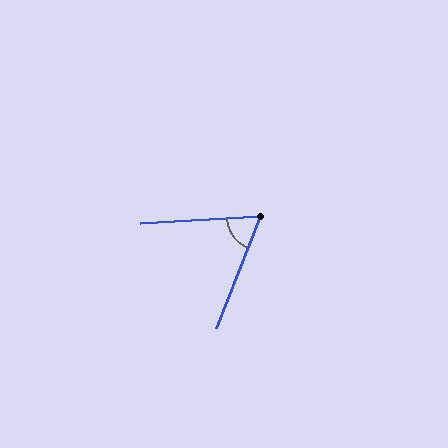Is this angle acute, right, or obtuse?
It is acute.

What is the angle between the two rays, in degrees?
Approximately 65 degrees.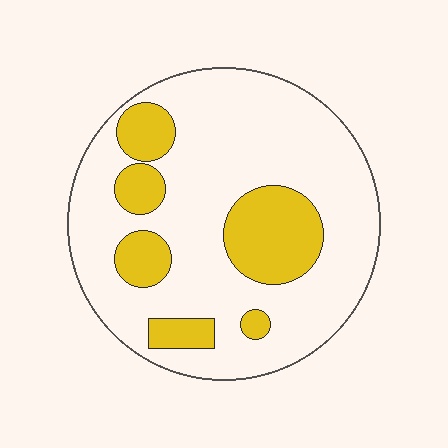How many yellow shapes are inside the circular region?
6.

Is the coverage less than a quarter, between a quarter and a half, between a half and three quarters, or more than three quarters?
Less than a quarter.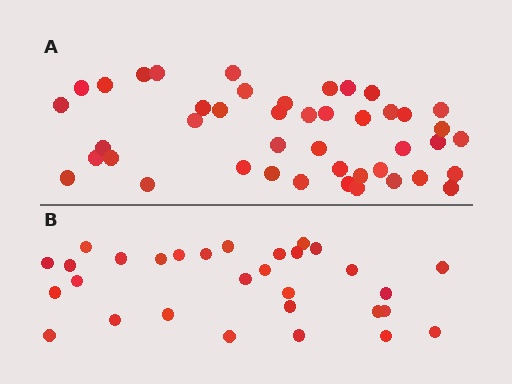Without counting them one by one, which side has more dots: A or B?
Region A (the top region) has more dots.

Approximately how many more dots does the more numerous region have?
Region A has approximately 15 more dots than region B.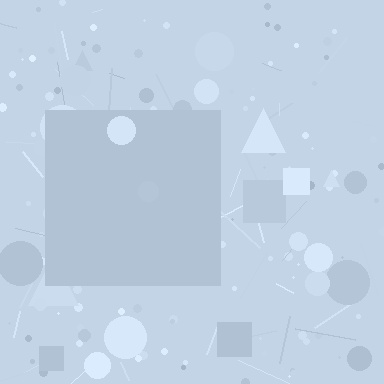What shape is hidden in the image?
A square is hidden in the image.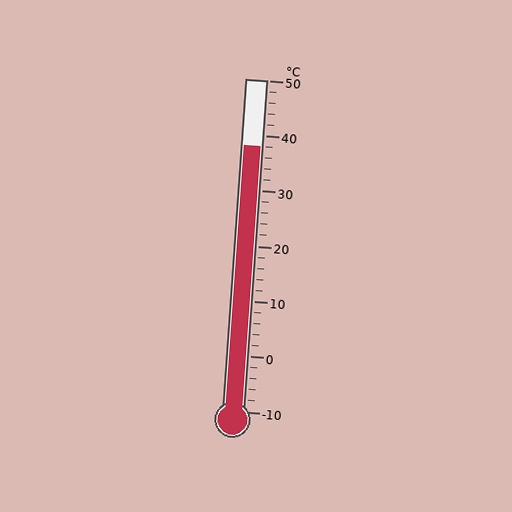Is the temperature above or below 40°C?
The temperature is below 40°C.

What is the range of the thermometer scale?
The thermometer scale ranges from -10°C to 50°C.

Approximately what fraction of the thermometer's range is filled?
The thermometer is filled to approximately 80% of its range.